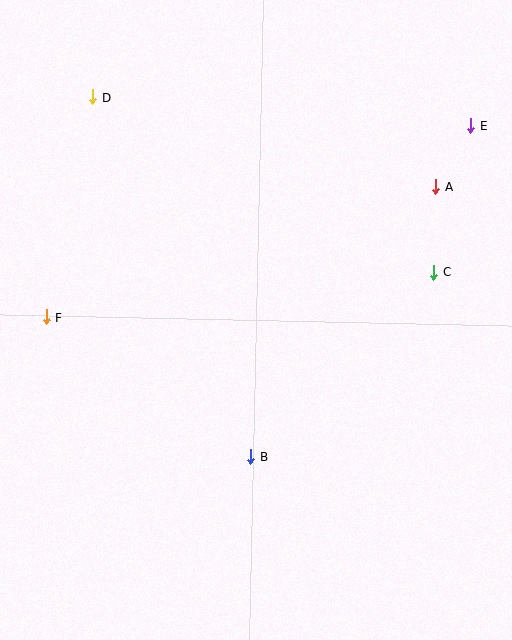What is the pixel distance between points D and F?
The distance between D and F is 225 pixels.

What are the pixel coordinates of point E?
Point E is at (471, 125).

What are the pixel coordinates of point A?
Point A is at (435, 186).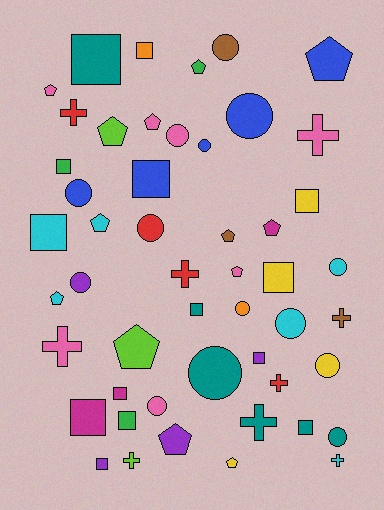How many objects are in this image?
There are 50 objects.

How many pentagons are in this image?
There are 13 pentagons.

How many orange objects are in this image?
There are 2 orange objects.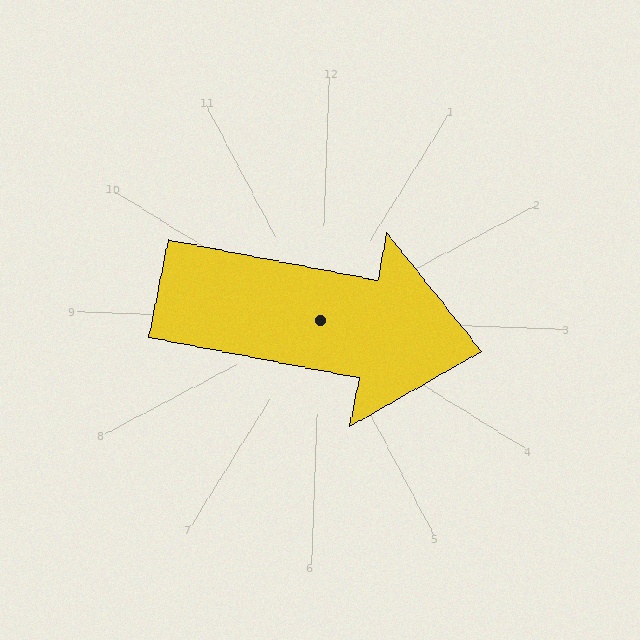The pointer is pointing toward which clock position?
Roughly 3 o'clock.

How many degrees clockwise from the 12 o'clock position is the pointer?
Approximately 99 degrees.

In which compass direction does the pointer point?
East.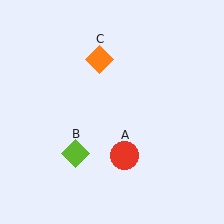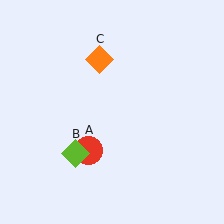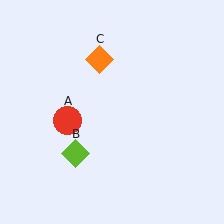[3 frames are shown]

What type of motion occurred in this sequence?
The red circle (object A) rotated clockwise around the center of the scene.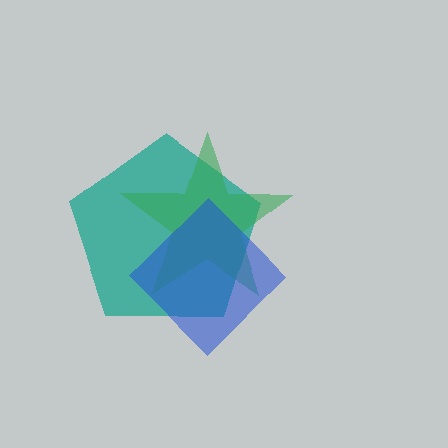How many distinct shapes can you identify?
There are 3 distinct shapes: a teal pentagon, a green star, a blue diamond.